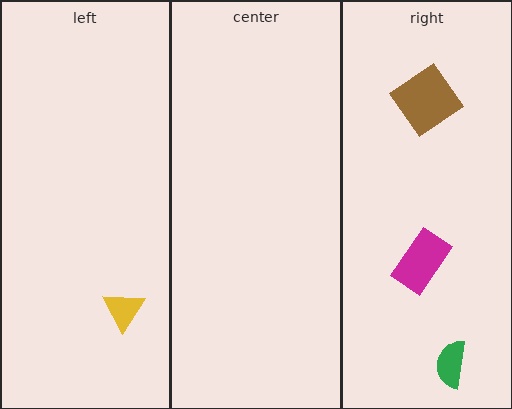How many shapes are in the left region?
1.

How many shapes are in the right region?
3.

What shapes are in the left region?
The yellow triangle.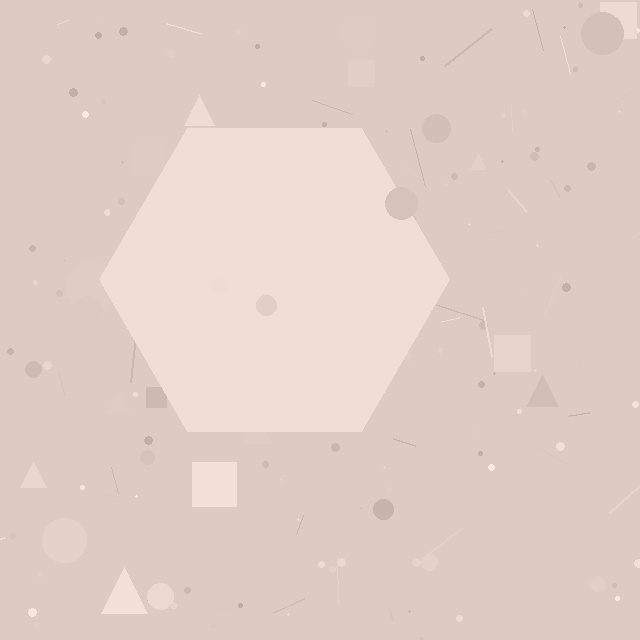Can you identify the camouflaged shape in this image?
The camouflaged shape is a hexagon.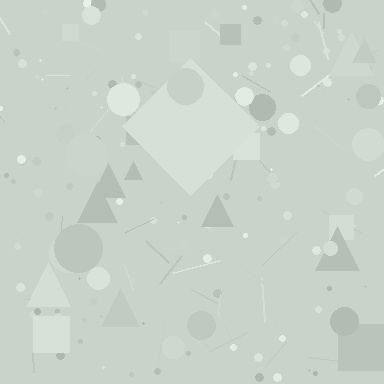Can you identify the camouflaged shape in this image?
The camouflaged shape is a diamond.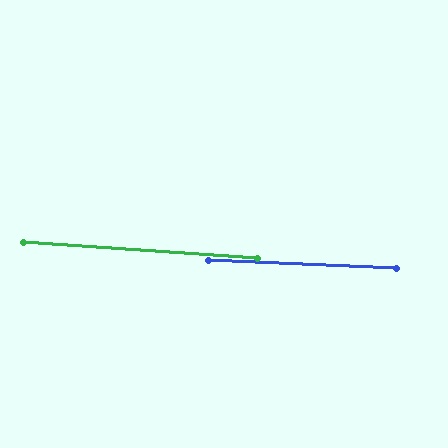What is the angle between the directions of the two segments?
Approximately 2 degrees.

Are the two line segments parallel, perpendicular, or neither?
Parallel — their directions differ by only 1.6°.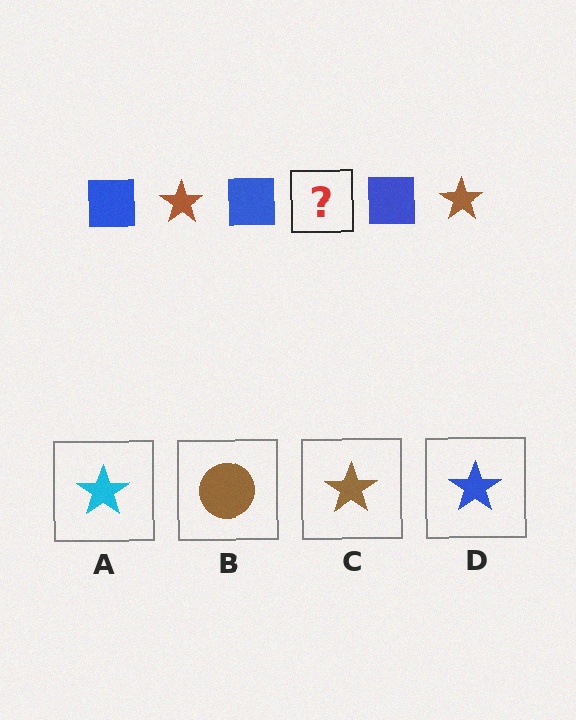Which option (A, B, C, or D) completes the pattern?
C.